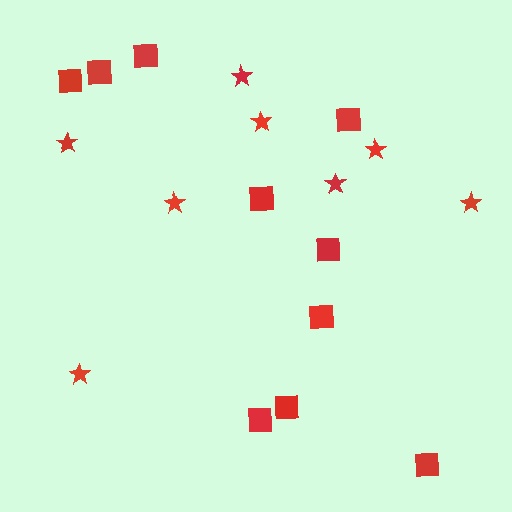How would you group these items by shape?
There are 2 groups: one group of squares (10) and one group of stars (8).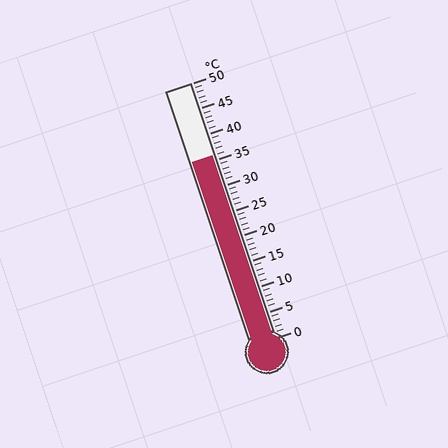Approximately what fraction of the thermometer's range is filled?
The thermometer is filled to approximately 70% of its range.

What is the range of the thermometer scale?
The thermometer scale ranges from 0°C to 50°C.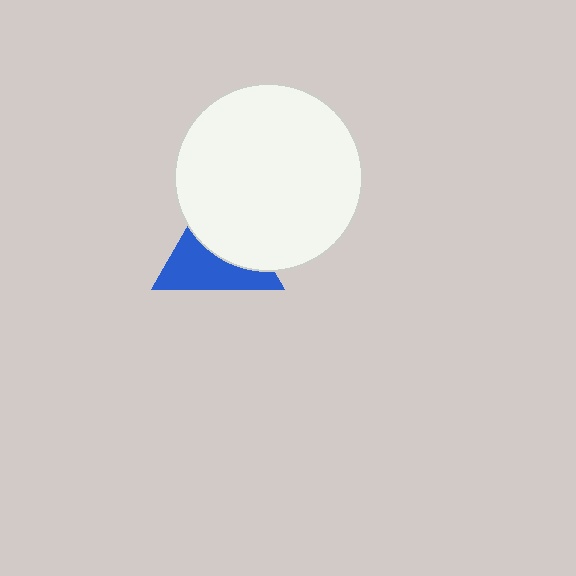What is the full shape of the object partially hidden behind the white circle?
The partially hidden object is a blue triangle.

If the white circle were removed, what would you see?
You would see the complete blue triangle.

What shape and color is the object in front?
The object in front is a white circle.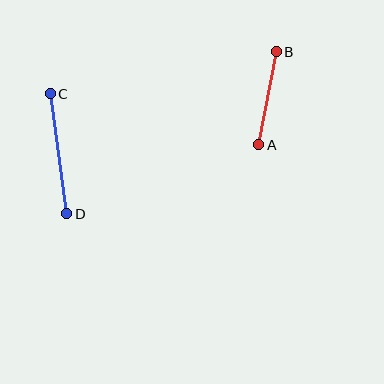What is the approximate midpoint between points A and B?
The midpoint is at approximately (267, 98) pixels.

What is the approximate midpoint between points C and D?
The midpoint is at approximately (58, 154) pixels.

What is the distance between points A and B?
The distance is approximately 95 pixels.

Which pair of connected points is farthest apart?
Points C and D are farthest apart.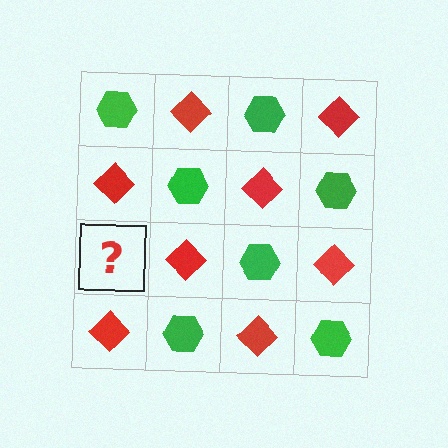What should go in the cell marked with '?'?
The missing cell should contain a green hexagon.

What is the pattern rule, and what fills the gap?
The rule is that it alternates green hexagon and red diamond in a checkerboard pattern. The gap should be filled with a green hexagon.